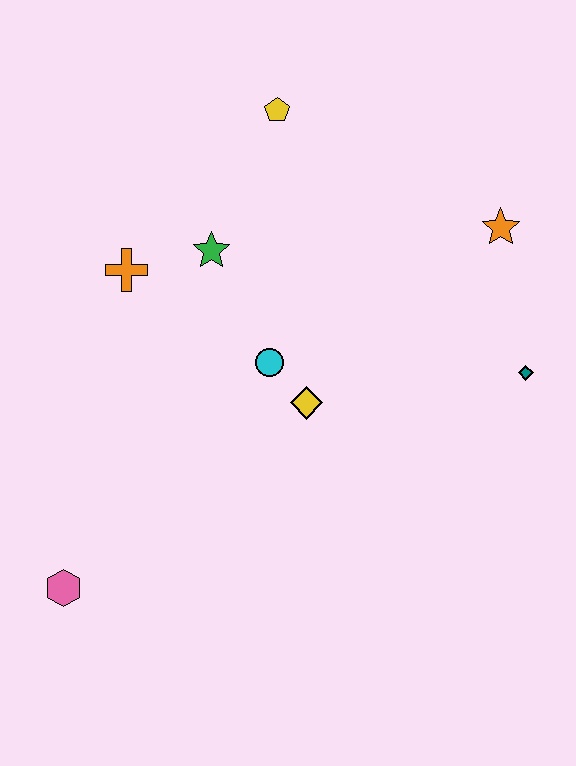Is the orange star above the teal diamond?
Yes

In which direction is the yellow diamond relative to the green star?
The yellow diamond is below the green star.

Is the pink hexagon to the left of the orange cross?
Yes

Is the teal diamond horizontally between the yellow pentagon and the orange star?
No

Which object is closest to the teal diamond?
The orange star is closest to the teal diamond.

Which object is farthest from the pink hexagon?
The orange star is farthest from the pink hexagon.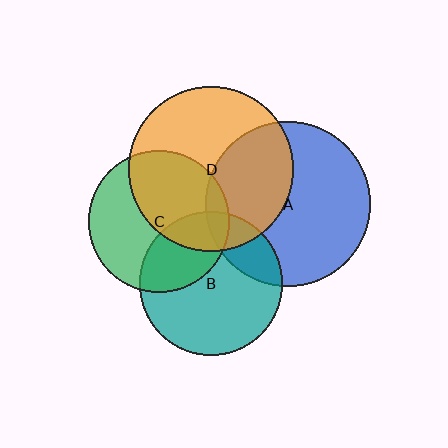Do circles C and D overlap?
Yes.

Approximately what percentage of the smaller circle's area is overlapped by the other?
Approximately 50%.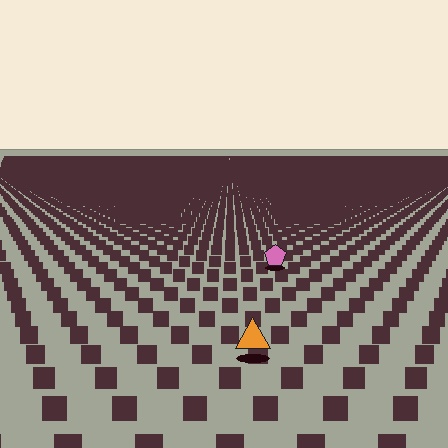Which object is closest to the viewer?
The orange triangle is closest. The texture marks near it are larger and more spread out.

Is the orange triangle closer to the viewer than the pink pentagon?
Yes. The orange triangle is closer — you can tell from the texture gradient: the ground texture is coarser near it.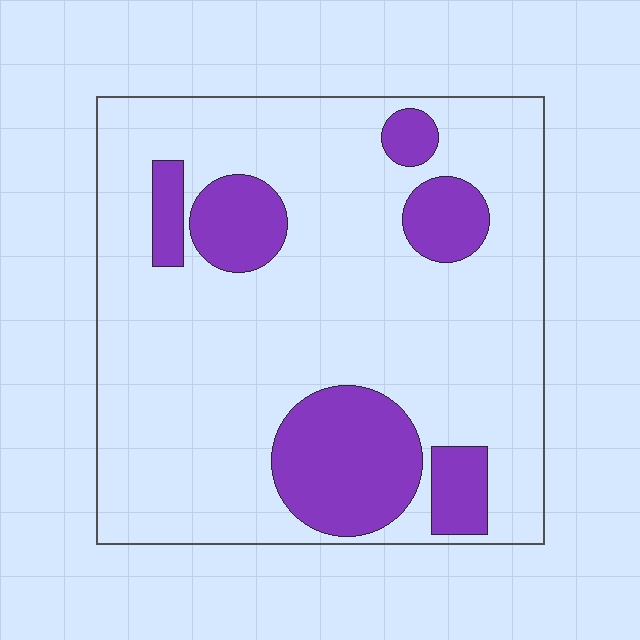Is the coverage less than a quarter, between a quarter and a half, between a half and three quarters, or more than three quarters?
Less than a quarter.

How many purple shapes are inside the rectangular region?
6.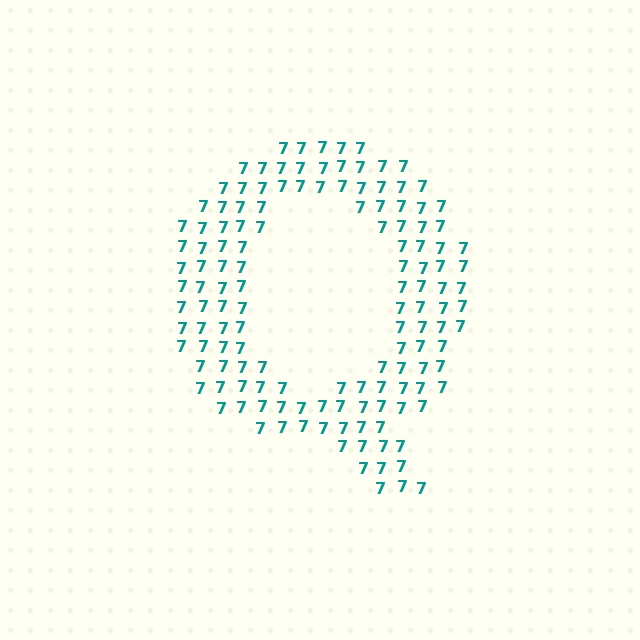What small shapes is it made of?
It is made of small digit 7's.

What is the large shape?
The large shape is the letter Q.